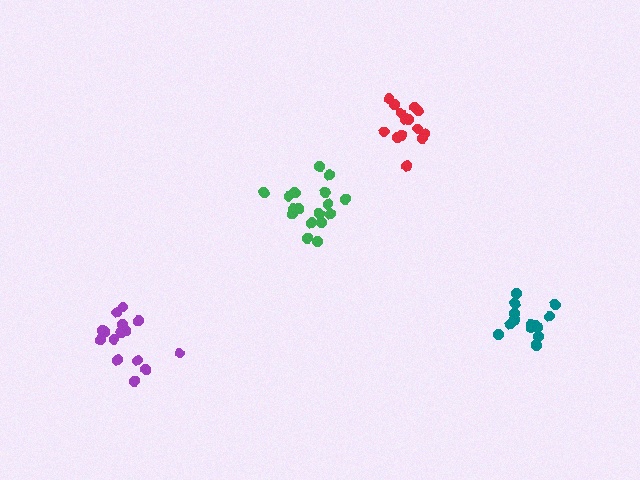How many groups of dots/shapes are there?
There are 4 groups.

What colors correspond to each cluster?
The clusters are colored: red, teal, green, purple.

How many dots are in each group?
Group 1: 14 dots, Group 2: 15 dots, Group 3: 17 dots, Group 4: 15 dots (61 total).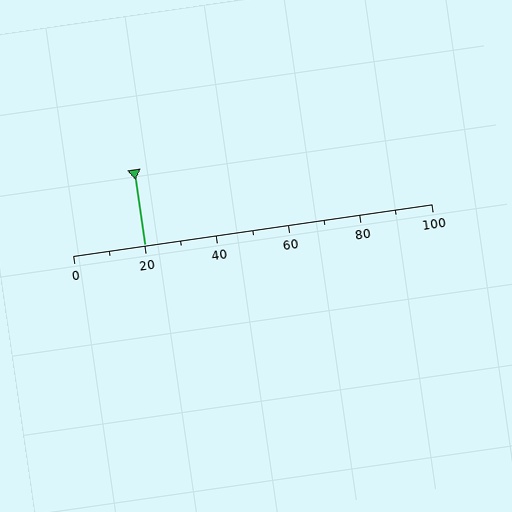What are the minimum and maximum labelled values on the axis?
The axis runs from 0 to 100.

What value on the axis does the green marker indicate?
The marker indicates approximately 20.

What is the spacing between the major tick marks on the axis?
The major ticks are spaced 20 apart.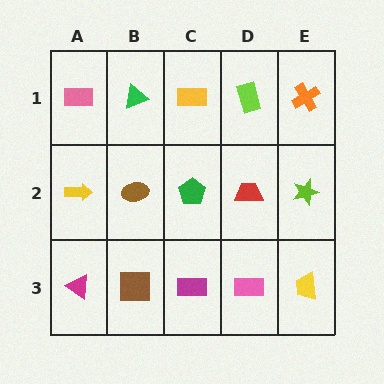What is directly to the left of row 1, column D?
A yellow rectangle.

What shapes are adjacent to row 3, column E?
A lime star (row 2, column E), a pink rectangle (row 3, column D).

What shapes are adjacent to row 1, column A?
A yellow arrow (row 2, column A), a green triangle (row 1, column B).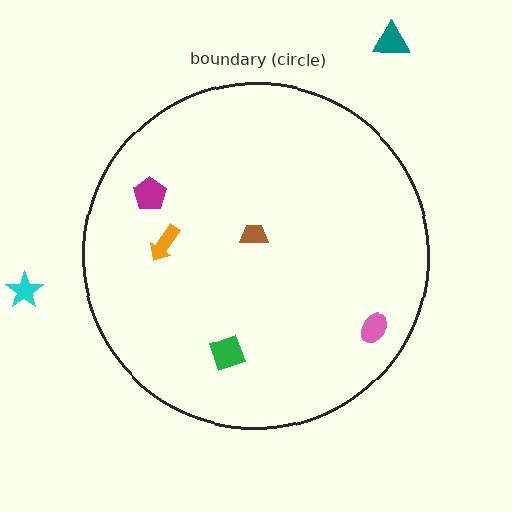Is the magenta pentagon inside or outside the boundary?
Inside.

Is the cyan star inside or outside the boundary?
Outside.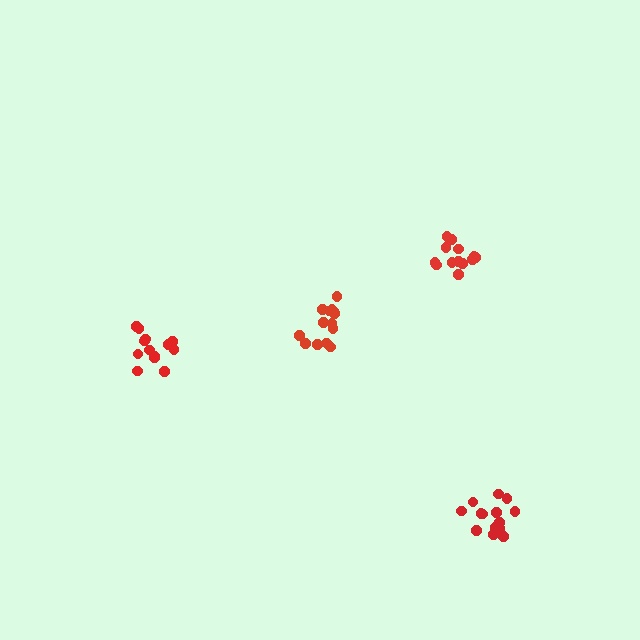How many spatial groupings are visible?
There are 4 spatial groupings.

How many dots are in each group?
Group 1: 13 dots, Group 2: 15 dots, Group 3: 14 dots, Group 4: 13 dots (55 total).